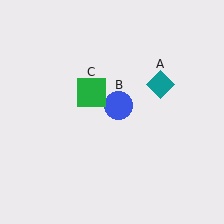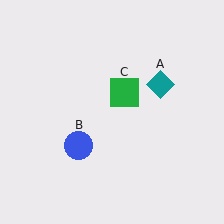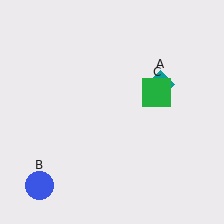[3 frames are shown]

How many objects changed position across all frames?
2 objects changed position: blue circle (object B), green square (object C).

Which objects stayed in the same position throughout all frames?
Teal diamond (object A) remained stationary.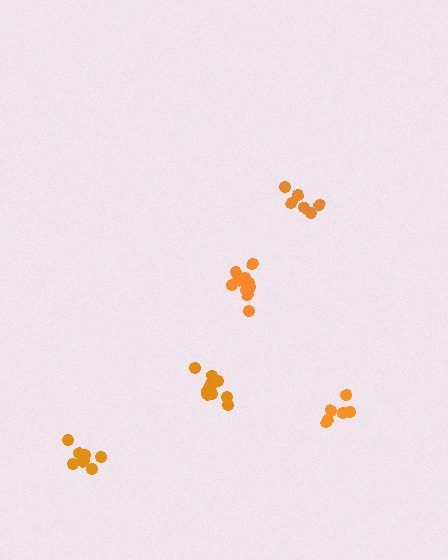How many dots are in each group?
Group 1: 6 dots, Group 2: 6 dots, Group 3: 8 dots, Group 4: 11 dots, Group 5: 10 dots (41 total).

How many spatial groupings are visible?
There are 5 spatial groupings.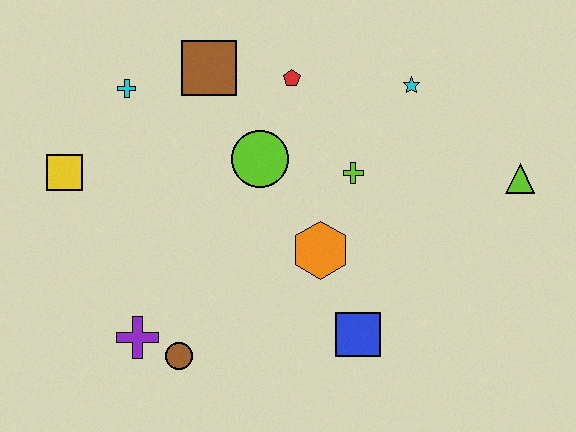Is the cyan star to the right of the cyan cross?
Yes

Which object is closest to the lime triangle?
The cyan star is closest to the lime triangle.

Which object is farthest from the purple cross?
The lime triangle is farthest from the purple cross.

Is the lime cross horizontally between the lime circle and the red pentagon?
No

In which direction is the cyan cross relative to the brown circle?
The cyan cross is above the brown circle.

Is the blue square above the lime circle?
No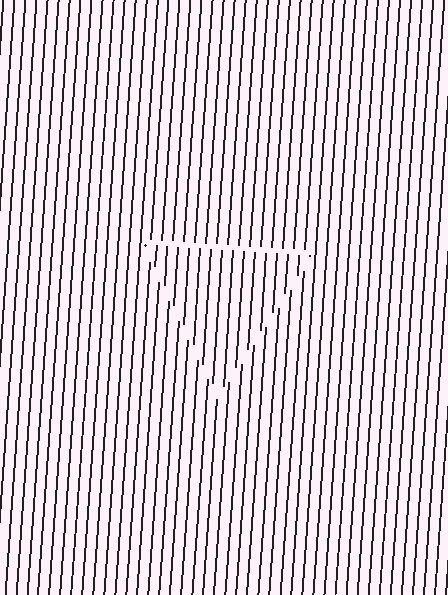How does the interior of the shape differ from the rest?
The interior of the shape contains the same grating, shifted by half a period — the contour is defined by the phase discontinuity where line-ends from the inner and outer gratings abut.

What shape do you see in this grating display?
An illusory triangle. The interior of the shape contains the same grating, shifted by half a period — the contour is defined by the phase discontinuity where line-ends from the inner and outer gratings abut.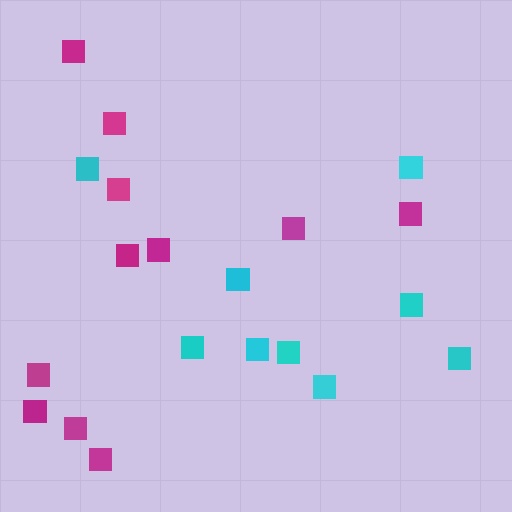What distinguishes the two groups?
There are 2 groups: one group of magenta squares (11) and one group of cyan squares (9).